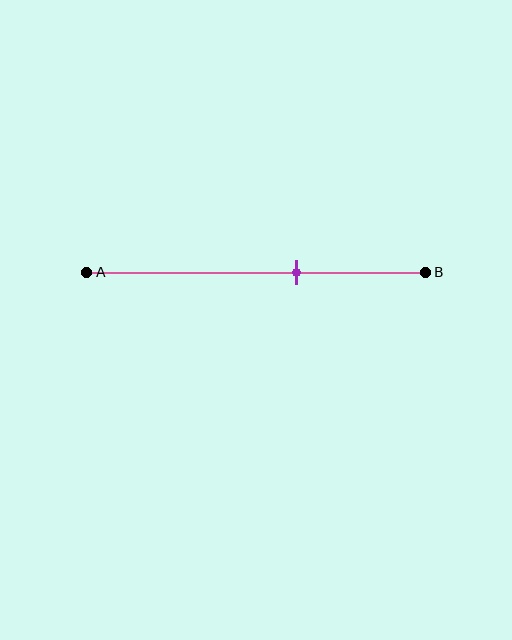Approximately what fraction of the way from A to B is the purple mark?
The purple mark is approximately 60% of the way from A to B.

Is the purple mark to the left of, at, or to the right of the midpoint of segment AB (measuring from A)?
The purple mark is to the right of the midpoint of segment AB.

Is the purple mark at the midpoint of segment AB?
No, the mark is at about 60% from A, not at the 50% midpoint.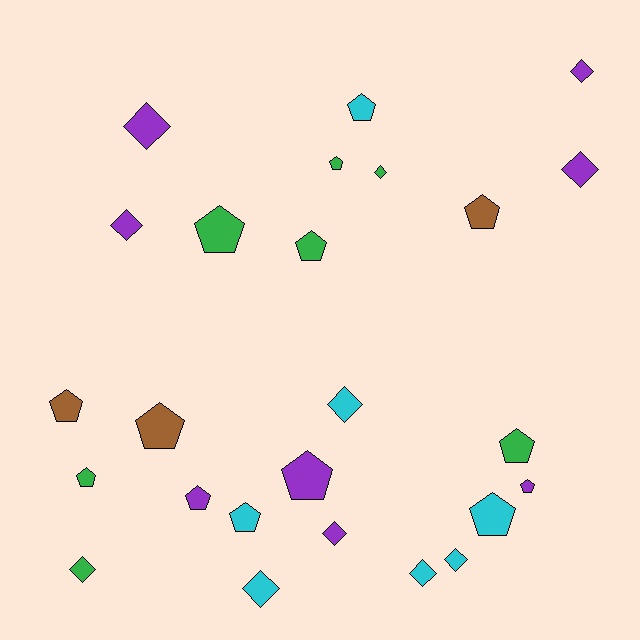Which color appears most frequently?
Purple, with 8 objects.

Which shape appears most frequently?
Pentagon, with 14 objects.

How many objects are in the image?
There are 25 objects.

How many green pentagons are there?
There are 5 green pentagons.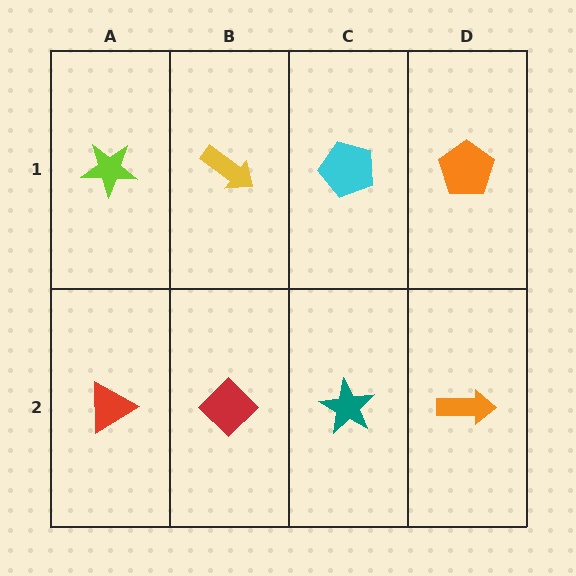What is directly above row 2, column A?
A lime star.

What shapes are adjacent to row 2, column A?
A lime star (row 1, column A), a red diamond (row 2, column B).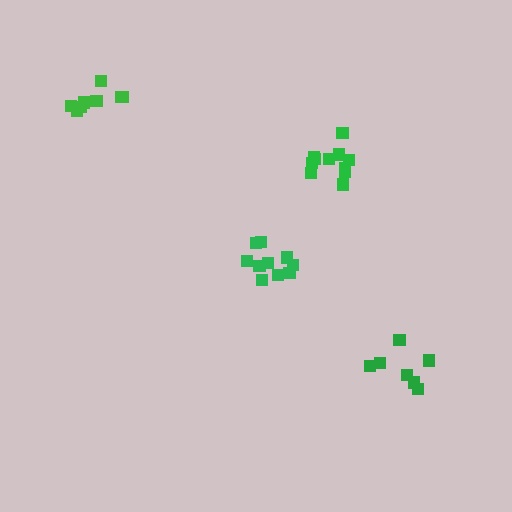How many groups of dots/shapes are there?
There are 4 groups.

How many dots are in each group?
Group 1: 10 dots, Group 2: 8 dots, Group 3: 11 dots, Group 4: 7 dots (36 total).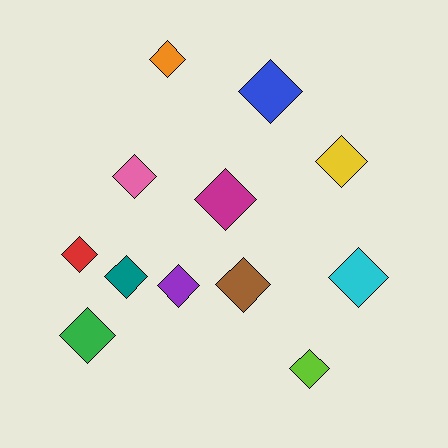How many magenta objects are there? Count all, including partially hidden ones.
There is 1 magenta object.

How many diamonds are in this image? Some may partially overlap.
There are 12 diamonds.